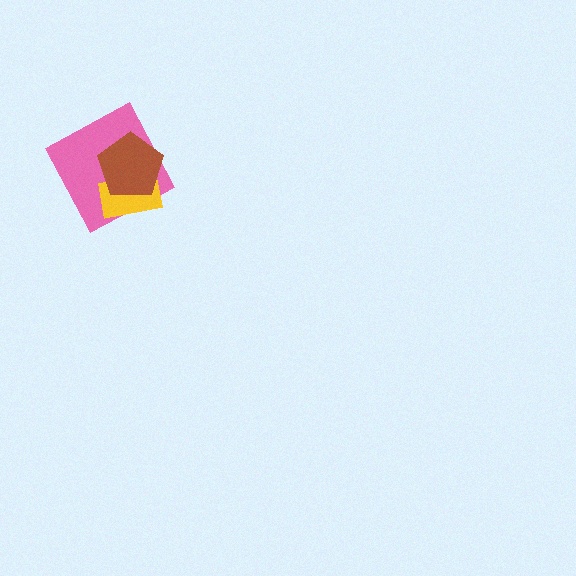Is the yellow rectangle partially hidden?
Yes, it is partially covered by another shape.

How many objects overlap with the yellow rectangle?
2 objects overlap with the yellow rectangle.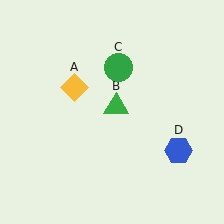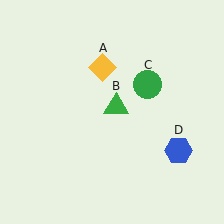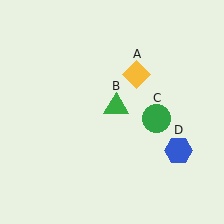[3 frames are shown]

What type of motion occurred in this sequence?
The yellow diamond (object A), green circle (object C) rotated clockwise around the center of the scene.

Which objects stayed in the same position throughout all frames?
Green triangle (object B) and blue hexagon (object D) remained stationary.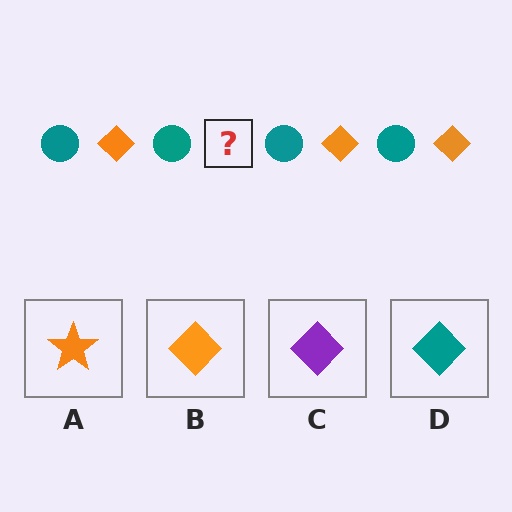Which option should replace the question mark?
Option B.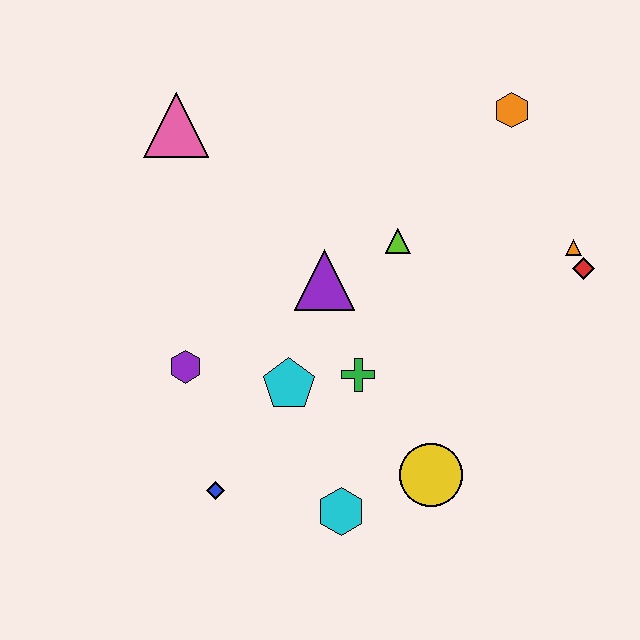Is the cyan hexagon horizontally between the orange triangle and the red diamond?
No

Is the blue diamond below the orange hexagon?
Yes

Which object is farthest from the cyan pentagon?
The orange hexagon is farthest from the cyan pentagon.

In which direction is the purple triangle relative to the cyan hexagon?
The purple triangle is above the cyan hexagon.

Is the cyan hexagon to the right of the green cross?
No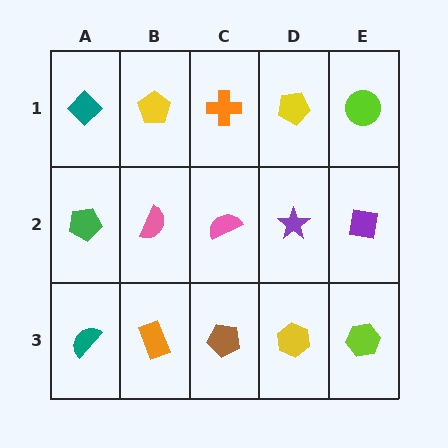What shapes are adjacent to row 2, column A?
A teal diamond (row 1, column A), a teal semicircle (row 3, column A), a pink semicircle (row 2, column B).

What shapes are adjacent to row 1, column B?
A pink semicircle (row 2, column B), a teal diamond (row 1, column A), an orange cross (row 1, column C).